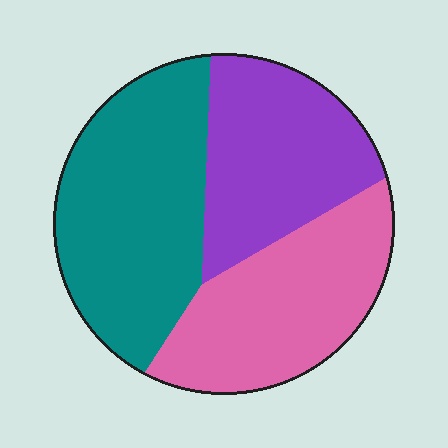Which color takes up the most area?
Teal, at roughly 40%.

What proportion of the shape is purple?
Purple covers 29% of the shape.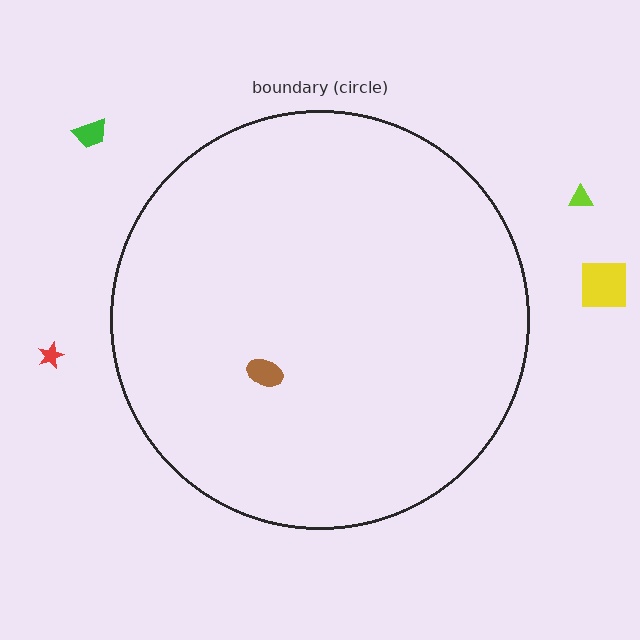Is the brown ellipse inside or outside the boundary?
Inside.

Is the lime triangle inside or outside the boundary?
Outside.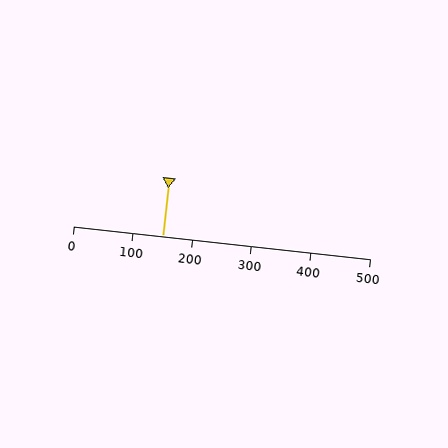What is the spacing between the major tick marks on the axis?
The major ticks are spaced 100 apart.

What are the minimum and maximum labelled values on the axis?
The axis runs from 0 to 500.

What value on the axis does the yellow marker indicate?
The marker indicates approximately 150.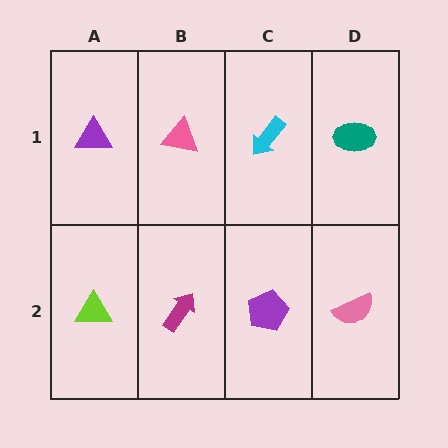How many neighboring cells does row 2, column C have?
3.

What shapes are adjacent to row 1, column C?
A purple pentagon (row 2, column C), a pink triangle (row 1, column B), a teal ellipse (row 1, column D).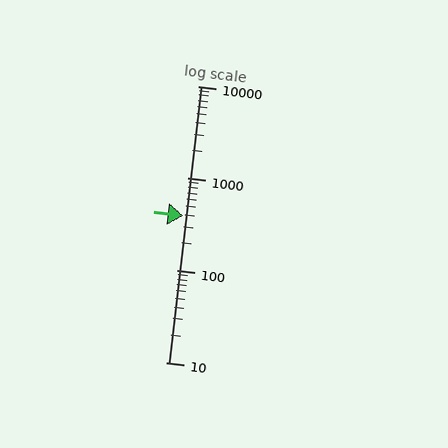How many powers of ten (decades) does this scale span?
The scale spans 3 decades, from 10 to 10000.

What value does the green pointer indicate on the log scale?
The pointer indicates approximately 390.